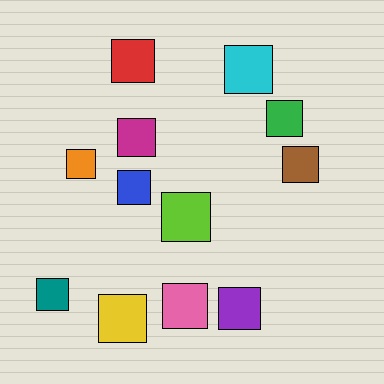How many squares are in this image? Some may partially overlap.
There are 12 squares.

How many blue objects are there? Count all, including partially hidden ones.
There is 1 blue object.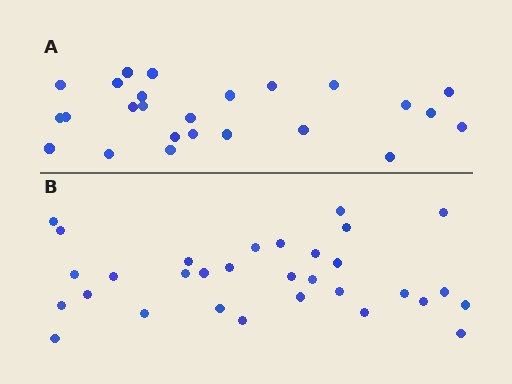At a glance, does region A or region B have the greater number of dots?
Region B (the bottom region) has more dots.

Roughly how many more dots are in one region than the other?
Region B has about 6 more dots than region A.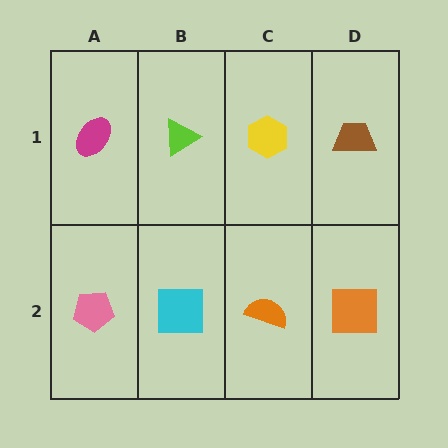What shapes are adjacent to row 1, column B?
A cyan square (row 2, column B), a magenta ellipse (row 1, column A), a yellow hexagon (row 1, column C).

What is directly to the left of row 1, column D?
A yellow hexagon.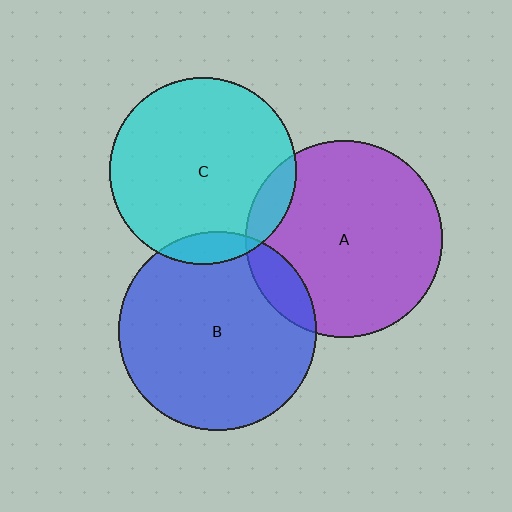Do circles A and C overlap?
Yes.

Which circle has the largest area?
Circle B (blue).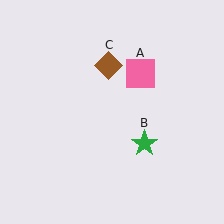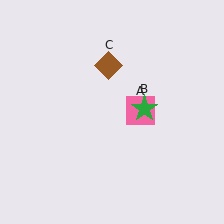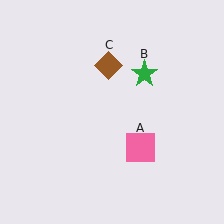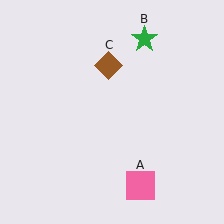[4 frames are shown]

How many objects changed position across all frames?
2 objects changed position: pink square (object A), green star (object B).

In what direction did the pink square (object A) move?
The pink square (object A) moved down.